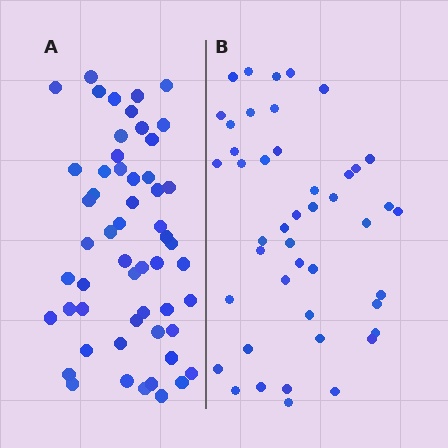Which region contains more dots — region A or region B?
Region A (the left region) has more dots.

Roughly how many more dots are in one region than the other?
Region A has roughly 10 or so more dots than region B.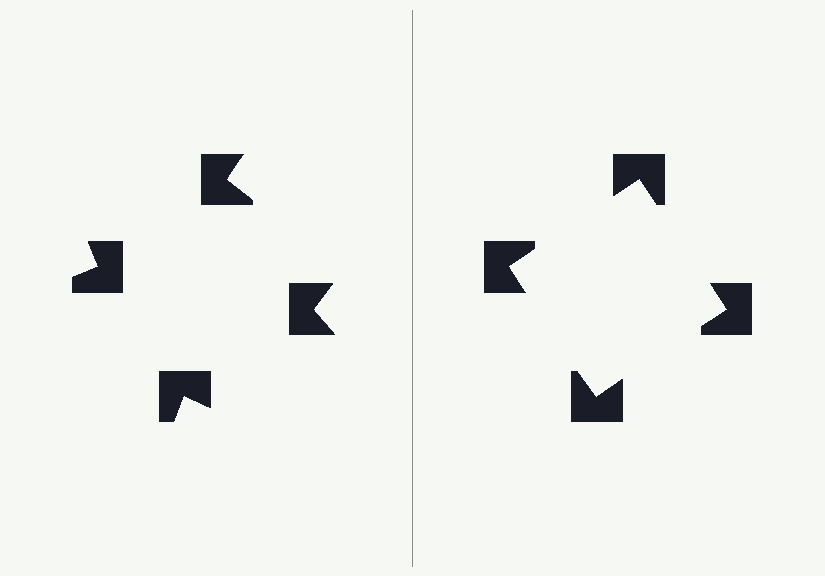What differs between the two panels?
The notched squares are positioned identically on both sides; only the wedge orientations differ. On the right they align to a square; on the left they are misaligned.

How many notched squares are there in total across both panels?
8 — 4 on each side.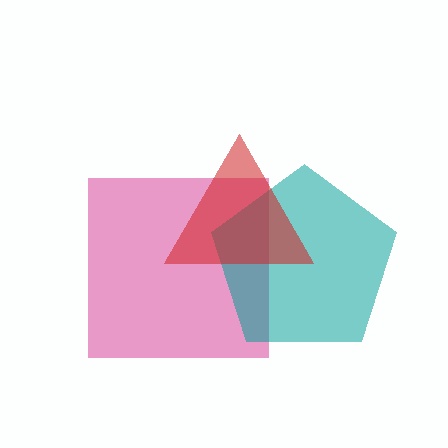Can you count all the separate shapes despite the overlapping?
Yes, there are 3 separate shapes.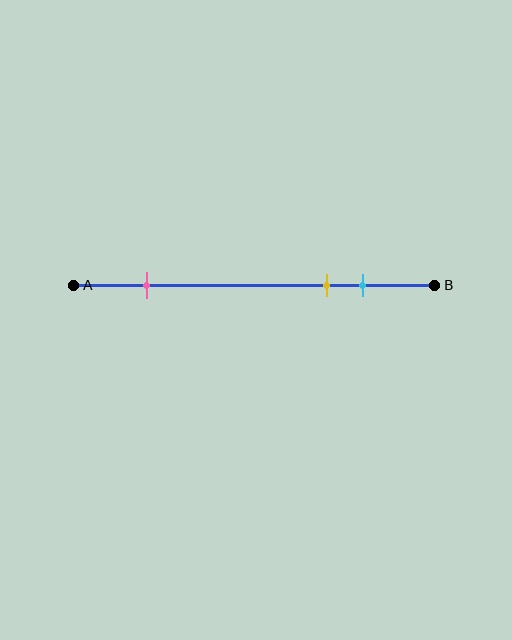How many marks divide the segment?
There are 3 marks dividing the segment.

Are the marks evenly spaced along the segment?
No, the marks are not evenly spaced.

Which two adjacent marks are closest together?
The yellow and cyan marks are the closest adjacent pair.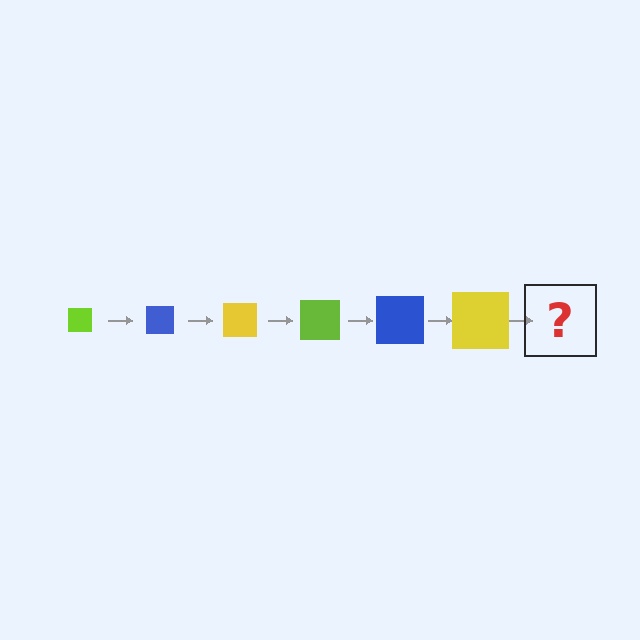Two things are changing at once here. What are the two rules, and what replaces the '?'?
The two rules are that the square grows larger each step and the color cycles through lime, blue, and yellow. The '?' should be a lime square, larger than the previous one.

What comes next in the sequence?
The next element should be a lime square, larger than the previous one.